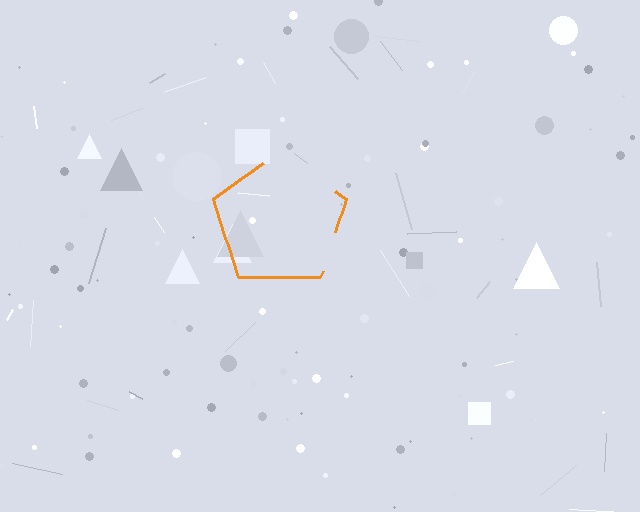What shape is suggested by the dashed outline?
The dashed outline suggests a pentagon.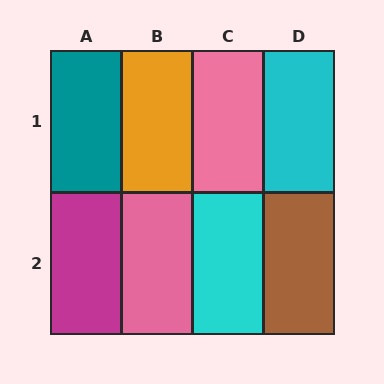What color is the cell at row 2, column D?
Brown.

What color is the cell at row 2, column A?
Magenta.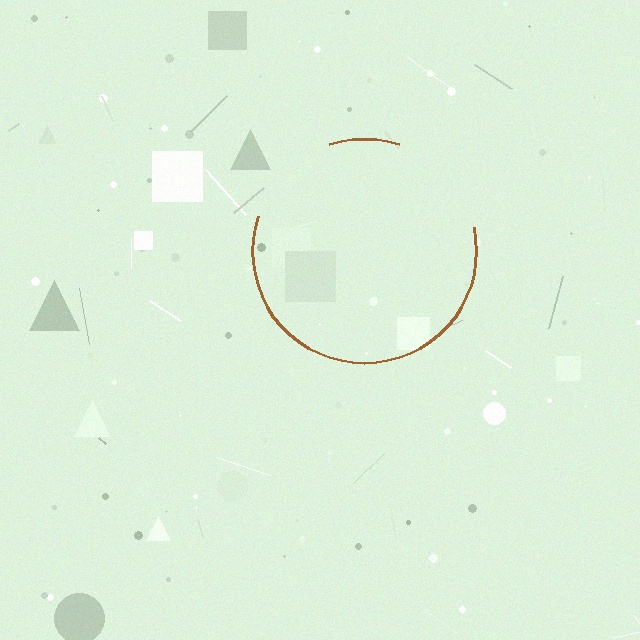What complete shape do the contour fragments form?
The contour fragments form a circle.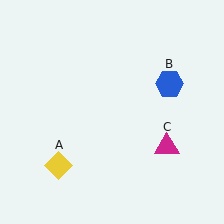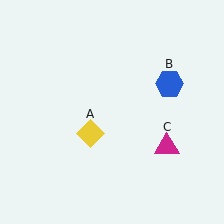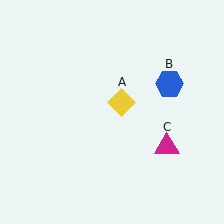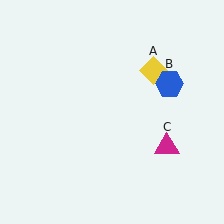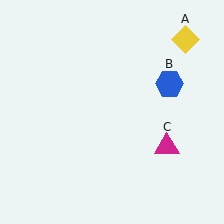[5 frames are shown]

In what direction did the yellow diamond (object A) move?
The yellow diamond (object A) moved up and to the right.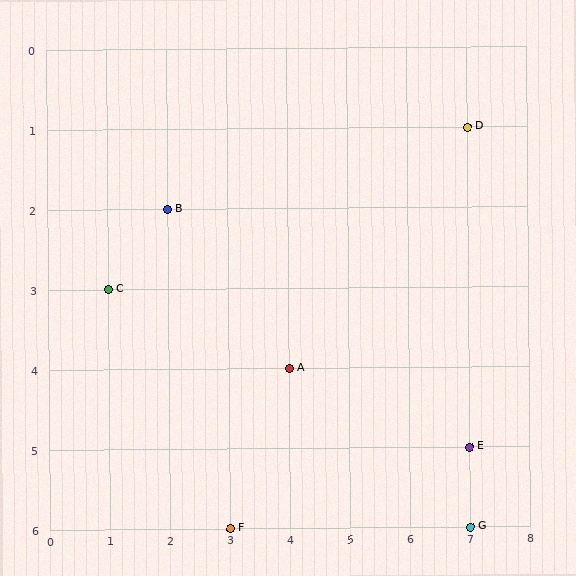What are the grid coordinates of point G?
Point G is at grid coordinates (7, 6).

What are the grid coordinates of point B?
Point B is at grid coordinates (2, 2).